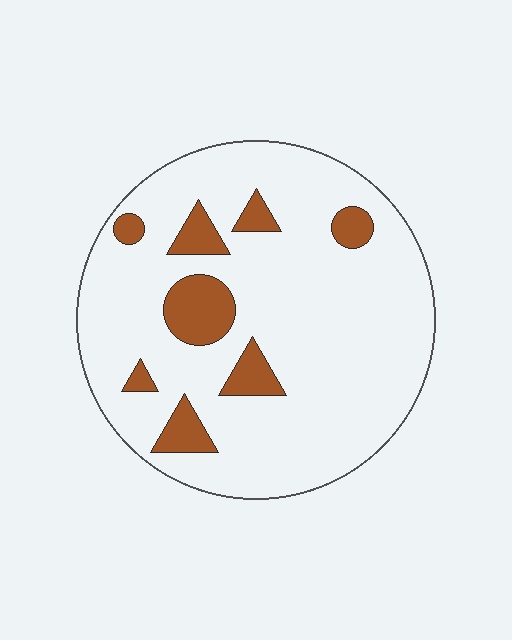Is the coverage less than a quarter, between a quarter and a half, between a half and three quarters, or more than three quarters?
Less than a quarter.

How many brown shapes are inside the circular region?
8.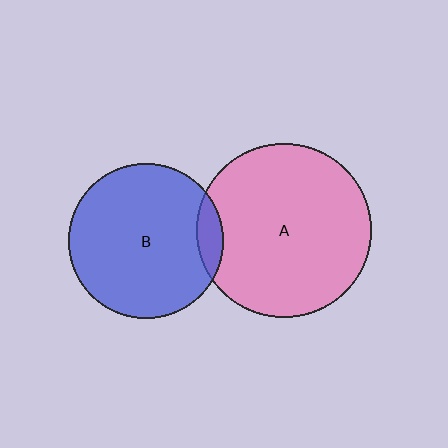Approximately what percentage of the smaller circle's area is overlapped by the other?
Approximately 10%.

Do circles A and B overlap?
Yes.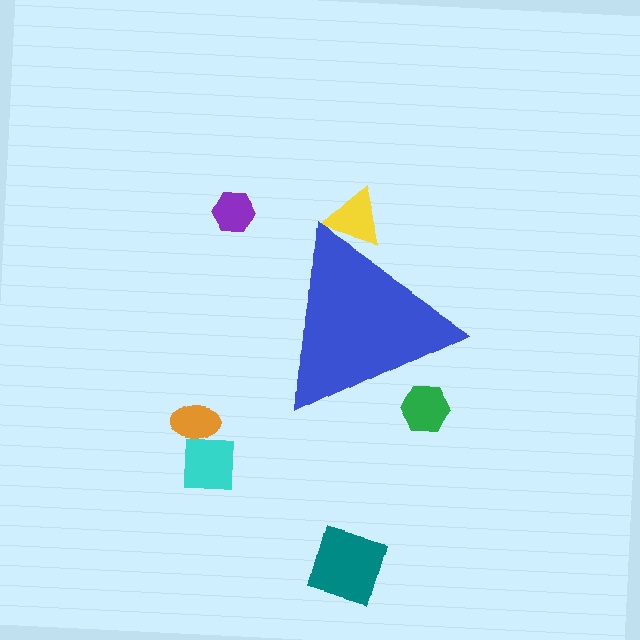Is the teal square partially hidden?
No, the teal square is fully visible.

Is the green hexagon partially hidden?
Yes, the green hexagon is partially hidden behind the blue triangle.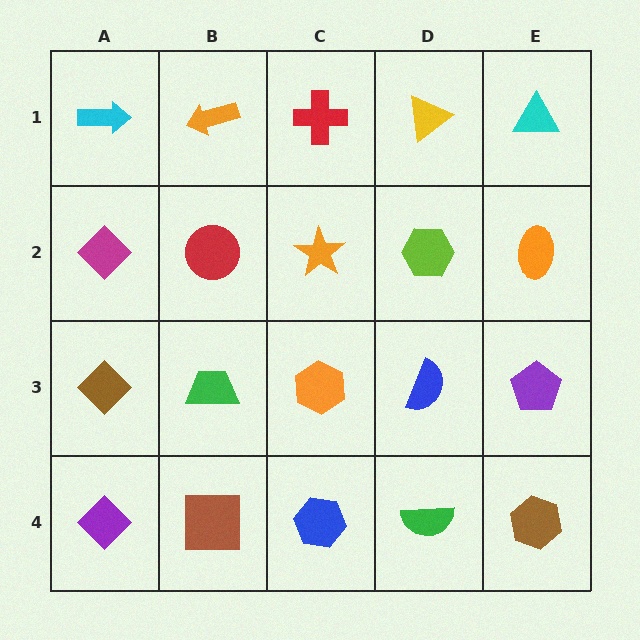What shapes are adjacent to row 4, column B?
A green trapezoid (row 3, column B), a purple diamond (row 4, column A), a blue hexagon (row 4, column C).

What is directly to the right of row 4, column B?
A blue hexagon.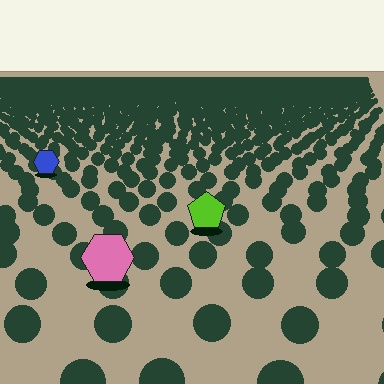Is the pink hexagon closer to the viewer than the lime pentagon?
Yes. The pink hexagon is closer — you can tell from the texture gradient: the ground texture is coarser near it.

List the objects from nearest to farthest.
From nearest to farthest: the pink hexagon, the lime pentagon, the blue hexagon.